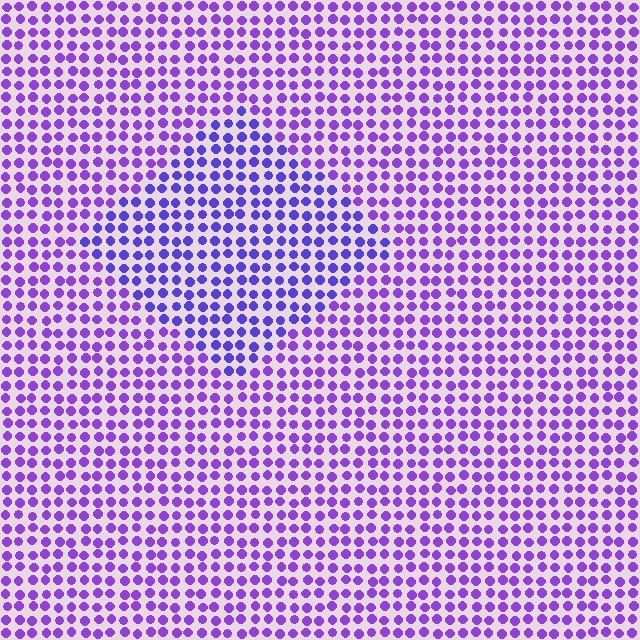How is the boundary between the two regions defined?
The boundary is defined purely by a slight shift in hue (about 24 degrees). Spacing, size, and orientation are identical on both sides.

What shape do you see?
I see a diamond.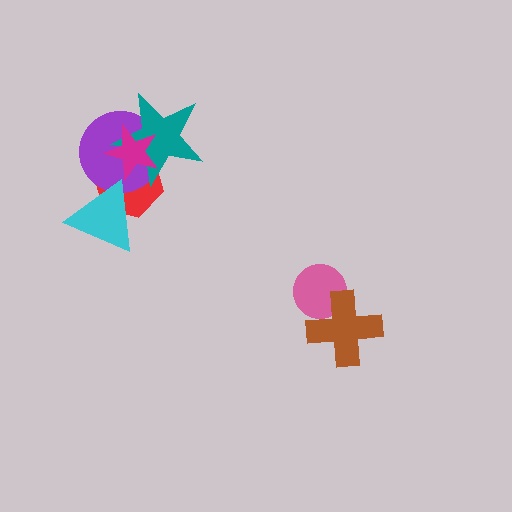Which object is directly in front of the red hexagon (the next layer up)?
The purple circle is directly in front of the red hexagon.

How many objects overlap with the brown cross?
1 object overlaps with the brown cross.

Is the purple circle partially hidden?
Yes, it is partially covered by another shape.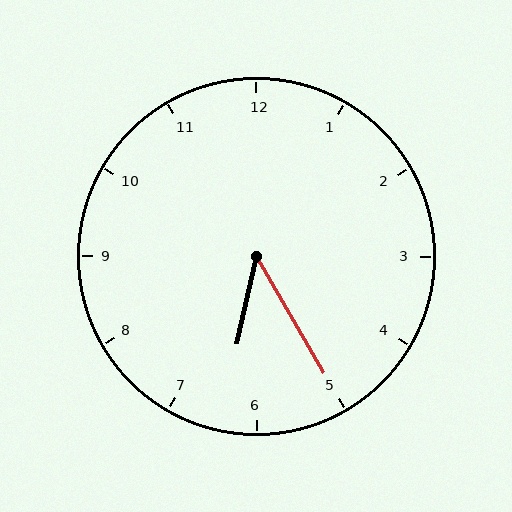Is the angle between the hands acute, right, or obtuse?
It is acute.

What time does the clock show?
6:25.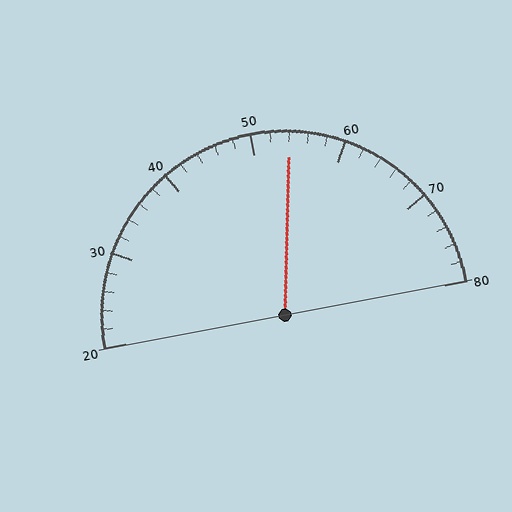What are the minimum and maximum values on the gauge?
The gauge ranges from 20 to 80.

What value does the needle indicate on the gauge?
The needle indicates approximately 54.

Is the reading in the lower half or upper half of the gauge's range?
The reading is in the upper half of the range (20 to 80).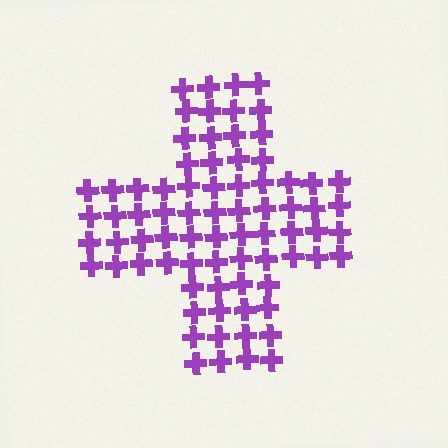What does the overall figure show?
The overall figure shows a cross.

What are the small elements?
The small elements are crosses.